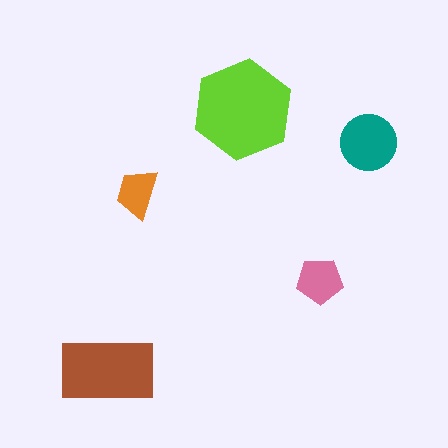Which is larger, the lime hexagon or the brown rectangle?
The lime hexagon.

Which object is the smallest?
The orange trapezoid.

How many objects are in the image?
There are 5 objects in the image.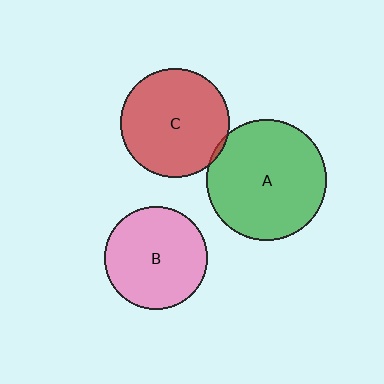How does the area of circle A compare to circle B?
Approximately 1.4 times.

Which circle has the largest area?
Circle A (green).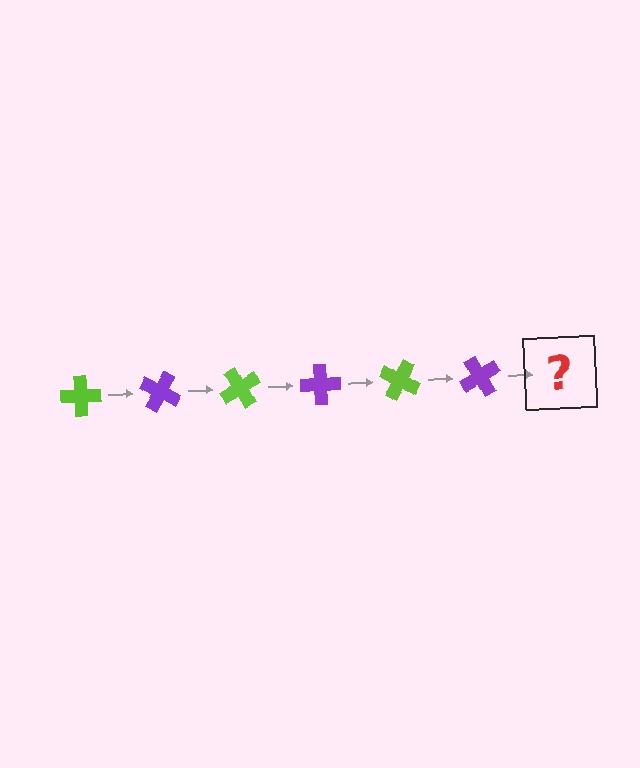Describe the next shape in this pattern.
It should be a lime cross, rotated 180 degrees from the start.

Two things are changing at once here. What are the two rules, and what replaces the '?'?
The two rules are that it rotates 30 degrees each step and the color cycles through lime and purple. The '?' should be a lime cross, rotated 180 degrees from the start.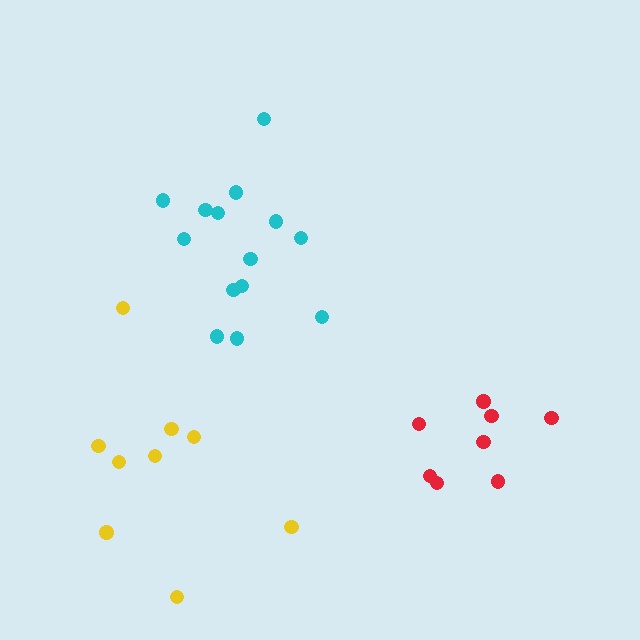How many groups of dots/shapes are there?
There are 3 groups.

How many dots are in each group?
Group 1: 14 dots, Group 2: 9 dots, Group 3: 8 dots (31 total).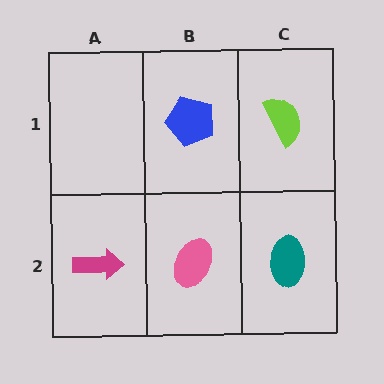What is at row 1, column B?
A blue pentagon.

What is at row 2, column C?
A teal ellipse.